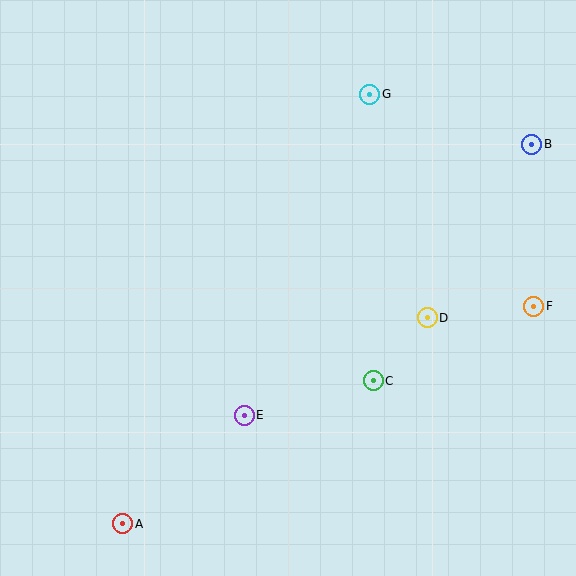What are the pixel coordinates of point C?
Point C is at (373, 381).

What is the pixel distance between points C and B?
The distance between C and B is 285 pixels.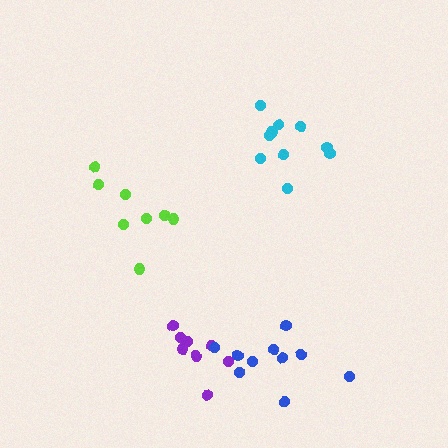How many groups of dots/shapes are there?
There are 4 groups.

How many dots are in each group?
Group 1: 8 dots, Group 2: 10 dots, Group 3: 8 dots, Group 4: 10 dots (36 total).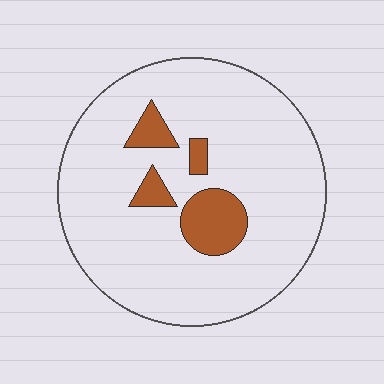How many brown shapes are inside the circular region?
4.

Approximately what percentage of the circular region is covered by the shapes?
Approximately 10%.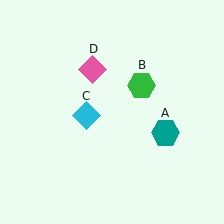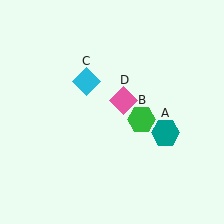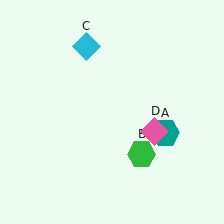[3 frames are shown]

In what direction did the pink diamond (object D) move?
The pink diamond (object D) moved down and to the right.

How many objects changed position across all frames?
3 objects changed position: green hexagon (object B), cyan diamond (object C), pink diamond (object D).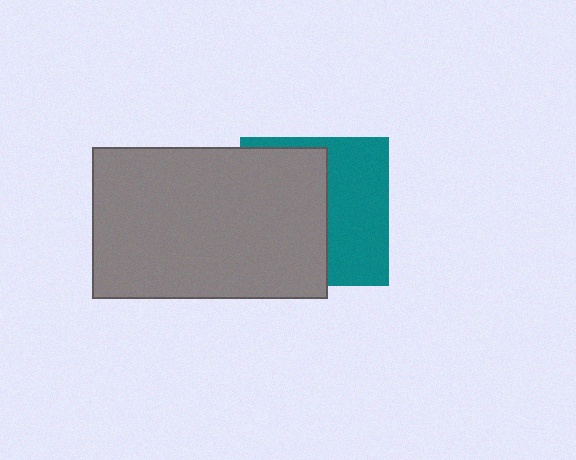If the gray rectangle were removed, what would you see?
You would see the complete teal square.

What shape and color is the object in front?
The object in front is a gray rectangle.